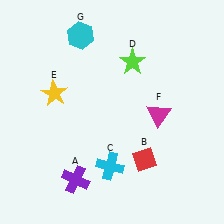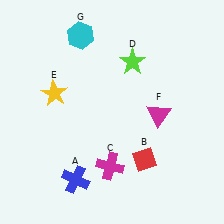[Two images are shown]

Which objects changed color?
A changed from purple to blue. C changed from cyan to magenta.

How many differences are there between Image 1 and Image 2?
There are 2 differences between the two images.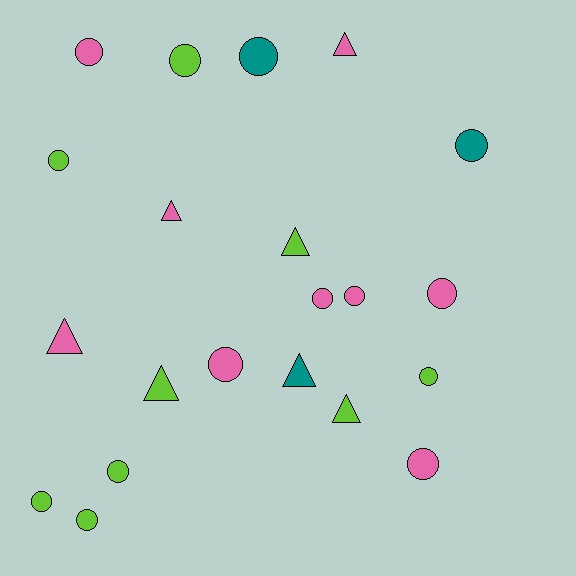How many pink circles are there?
There are 6 pink circles.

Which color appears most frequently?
Lime, with 9 objects.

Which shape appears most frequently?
Circle, with 14 objects.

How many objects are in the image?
There are 21 objects.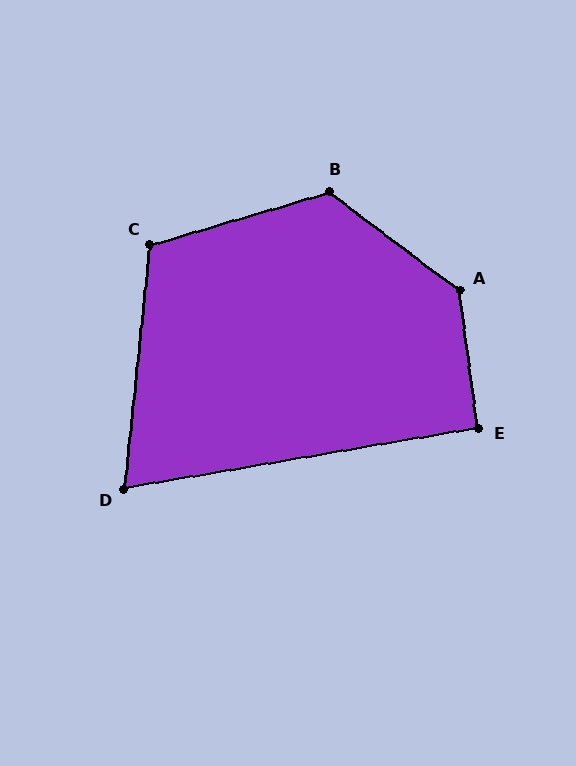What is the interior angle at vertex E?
Approximately 92 degrees (approximately right).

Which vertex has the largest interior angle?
A, at approximately 134 degrees.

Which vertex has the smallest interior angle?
D, at approximately 74 degrees.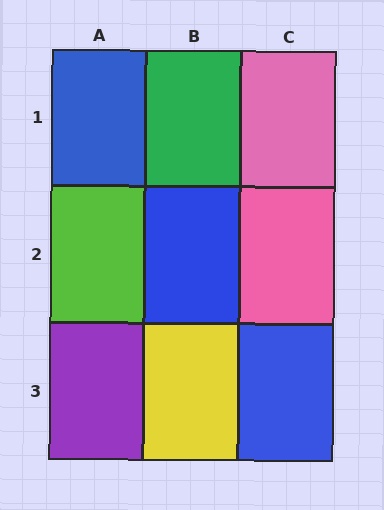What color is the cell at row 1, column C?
Pink.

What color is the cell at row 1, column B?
Green.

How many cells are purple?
1 cell is purple.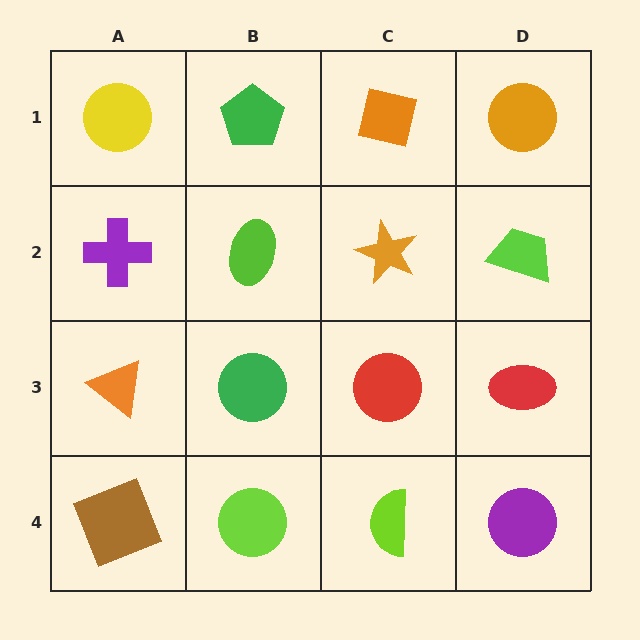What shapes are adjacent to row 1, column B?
A lime ellipse (row 2, column B), a yellow circle (row 1, column A), an orange square (row 1, column C).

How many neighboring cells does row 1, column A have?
2.